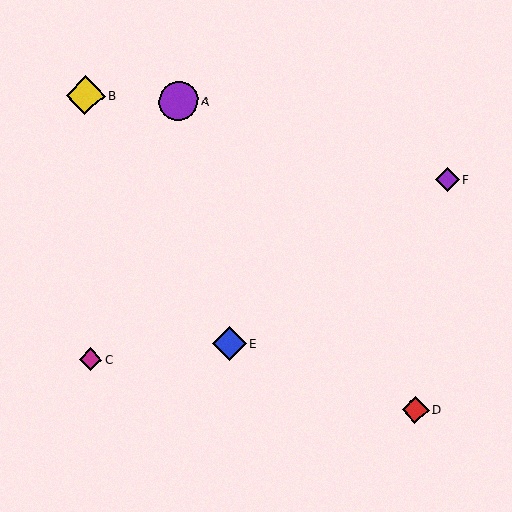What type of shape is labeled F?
Shape F is a purple diamond.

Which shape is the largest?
The purple circle (labeled A) is the largest.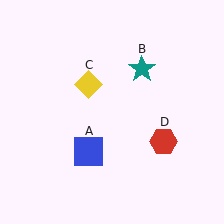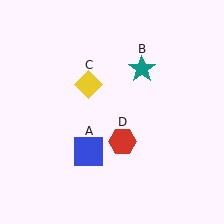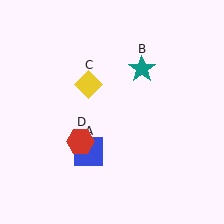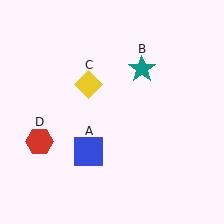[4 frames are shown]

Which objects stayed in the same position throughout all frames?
Blue square (object A) and teal star (object B) and yellow diamond (object C) remained stationary.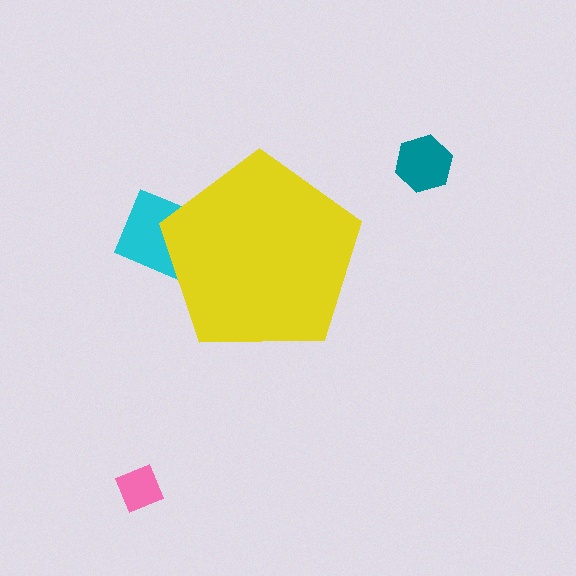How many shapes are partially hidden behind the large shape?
1 shape is partially hidden.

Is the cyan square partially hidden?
Yes, the cyan square is partially hidden behind the yellow pentagon.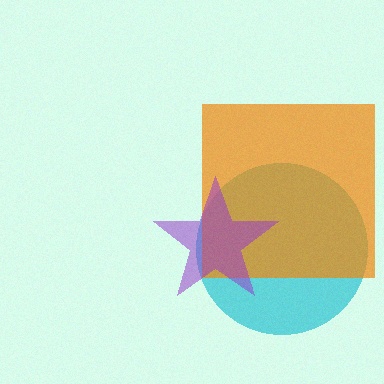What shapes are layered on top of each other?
The layered shapes are: a cyan circle, an orange square, a purple star.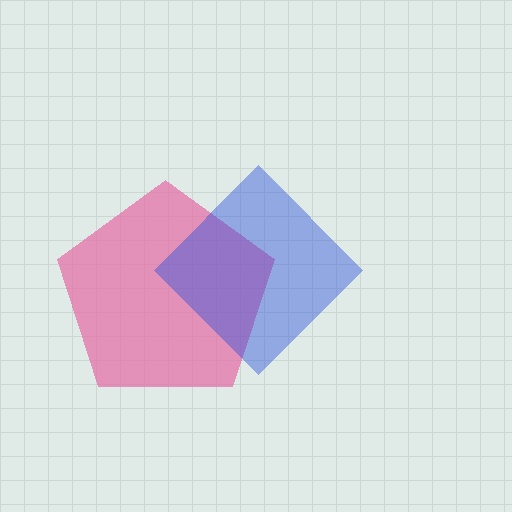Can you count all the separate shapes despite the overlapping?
Yes, there are 2 separate shapes.